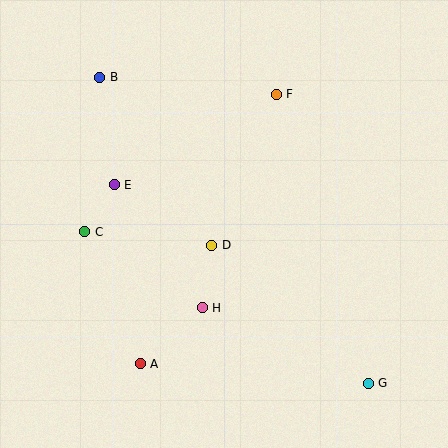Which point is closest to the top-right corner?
Point F is closest to the top-right corner.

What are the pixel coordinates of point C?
Point C is at (85, 232).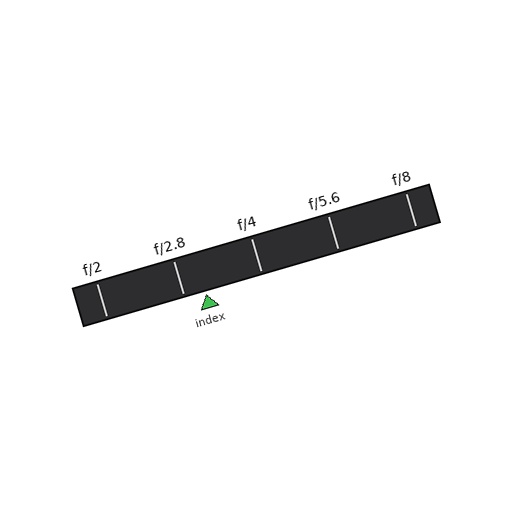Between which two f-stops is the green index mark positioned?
The index mark is between f/2.8 and f/4.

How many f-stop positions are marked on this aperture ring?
There are 5 f-stop positions marked.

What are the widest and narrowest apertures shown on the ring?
The widest aperture shown is f/2 and the narrowest is f/8.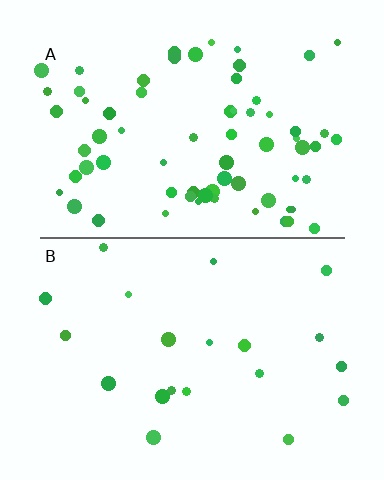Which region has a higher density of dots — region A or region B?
A (the top).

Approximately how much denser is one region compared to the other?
Approximately 3.3× — region A over region B.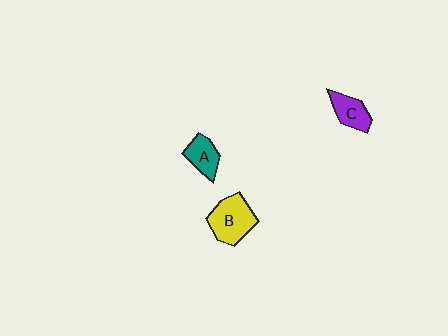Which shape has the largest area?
Shape B (yellow).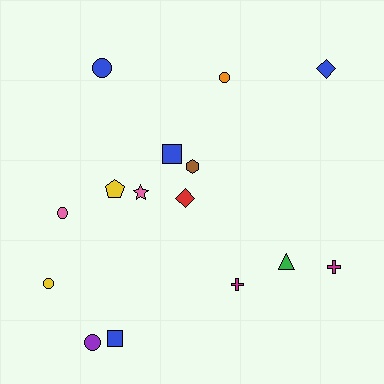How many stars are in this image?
There is 1 star.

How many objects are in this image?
There are 15 objects.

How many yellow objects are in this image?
There are 2 yellow objects.